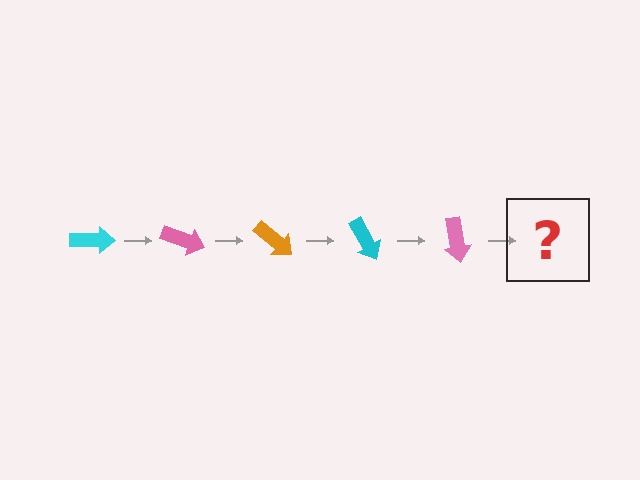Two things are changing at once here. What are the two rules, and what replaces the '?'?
The two rules are that it rotates 20 degrees each step and the color cycles through cyan, pink, and orange. The '?' should be an orange arrow, rotated 100 degrees from the start.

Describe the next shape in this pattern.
It should be an orange arrow, rotated 100 degrees from the start.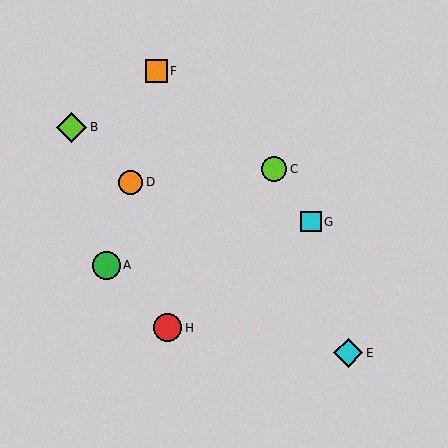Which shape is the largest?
The lime diamond (labeled B) is the largest.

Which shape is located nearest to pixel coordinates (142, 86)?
The orange square (labeled F) at (156, 71) is nearest to that location.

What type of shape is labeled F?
Shape F is an orange square.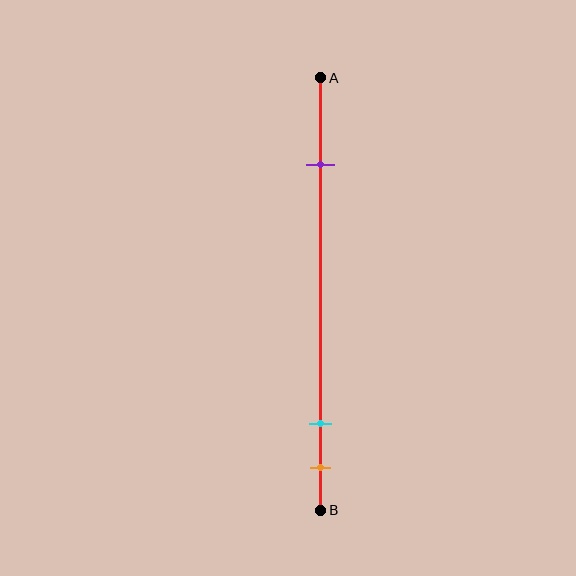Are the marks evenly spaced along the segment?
No, the marks are not evenly spaced.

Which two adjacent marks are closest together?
The cyan and orange marks are the closest adjacent pair.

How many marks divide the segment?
There are 3 marks dividing the segment.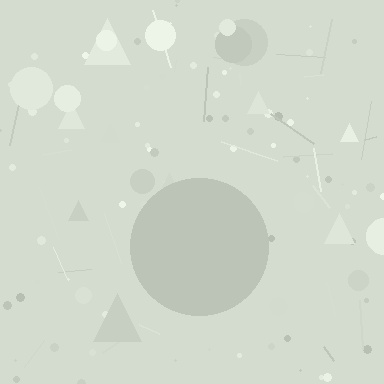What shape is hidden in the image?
A circle is hidden in the image.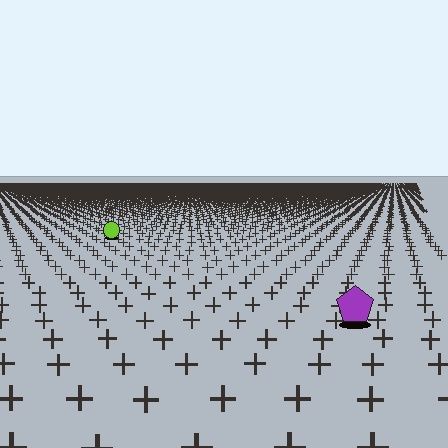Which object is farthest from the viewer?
The lime circle is farthest from the viewer. It appears smaller and the ground texture around it is denser.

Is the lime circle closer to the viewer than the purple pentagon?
No. The purple pentagon is closer — you can tell from the texture gradient: the ground texture is coarser near it.